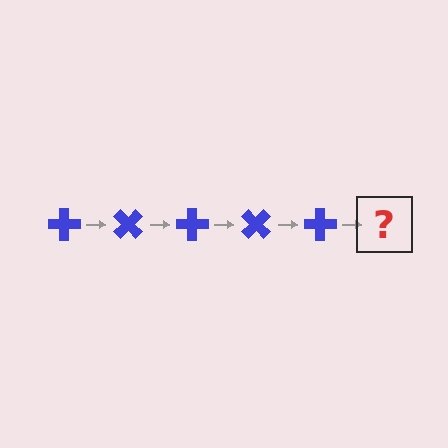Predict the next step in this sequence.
The next step is a blue cross rotated 225 degrees.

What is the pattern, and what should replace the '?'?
The pattern is that the cross rotates 45 degrees each step. The '?' should be a blue cross rotated 225 degrees.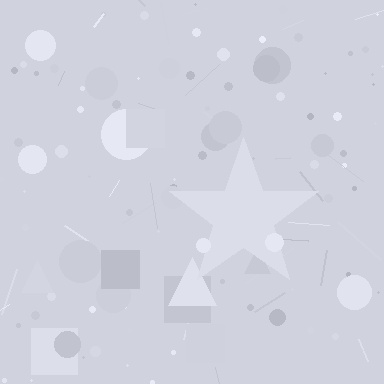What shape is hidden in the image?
A star is hidden in the image.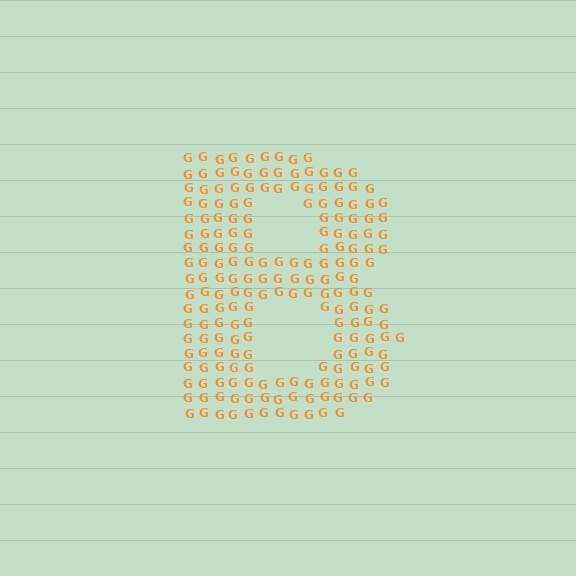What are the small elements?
The small elements are letter G's.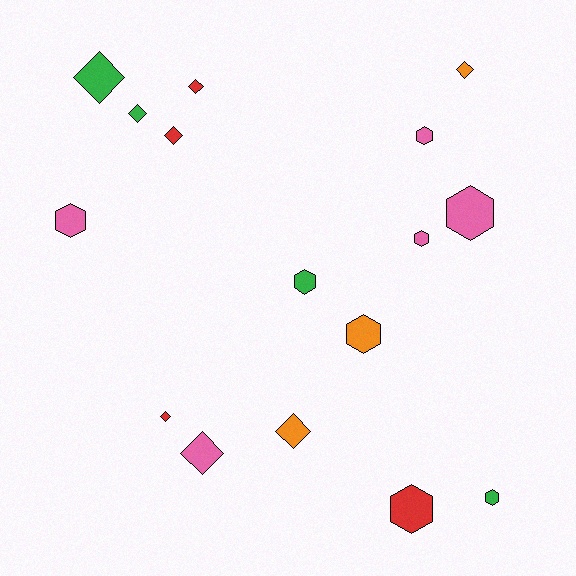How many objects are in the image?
There are 16 objects.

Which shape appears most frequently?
Hexagon, with 8 objects.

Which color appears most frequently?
Pink, with 5 objects.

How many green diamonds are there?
There are 2 green diamonds.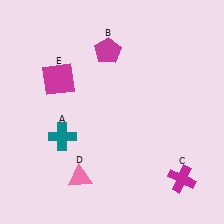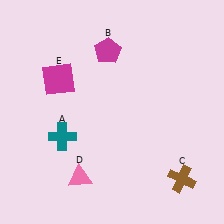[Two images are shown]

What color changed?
The cross (C) changed from magenta in Image 1 to brown in Image 2.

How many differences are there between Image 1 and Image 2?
There is 1 difference between the two images.